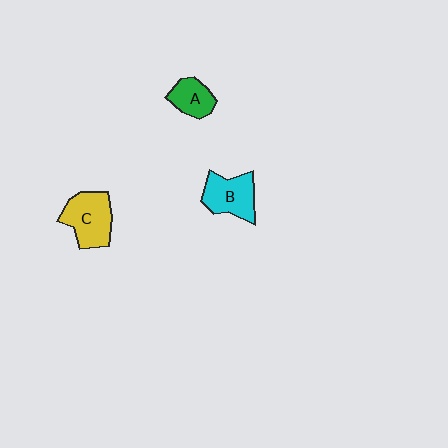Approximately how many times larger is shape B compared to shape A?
Approximately 1.5 times.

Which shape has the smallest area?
Shape A (green).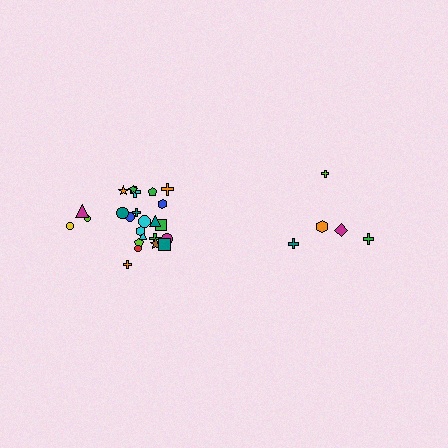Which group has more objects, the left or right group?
The left group.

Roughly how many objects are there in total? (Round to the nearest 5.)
Roughly 30 objects in total.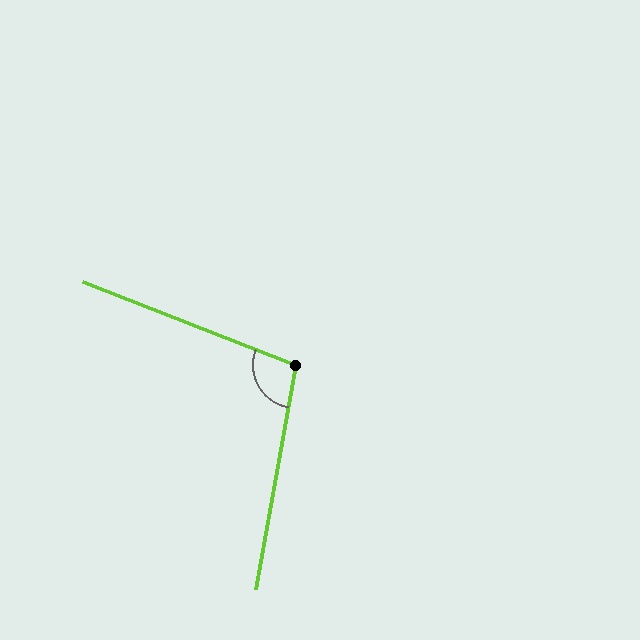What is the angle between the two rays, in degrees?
Approximately 101 degrees.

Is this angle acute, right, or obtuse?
It is obtuse.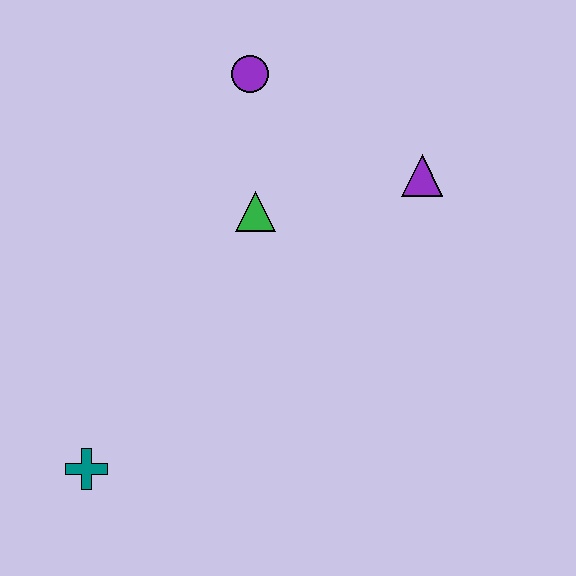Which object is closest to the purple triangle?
The green triangle is closest to the purple triangle.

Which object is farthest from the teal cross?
The purple triangle is farthest from the teal cross.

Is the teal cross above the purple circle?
No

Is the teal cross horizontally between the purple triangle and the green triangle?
No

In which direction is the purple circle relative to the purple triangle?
The purple circle is to the left of the purple triangle.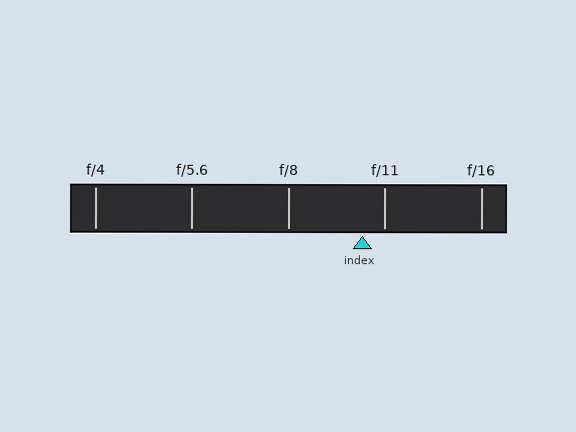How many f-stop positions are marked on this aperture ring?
There are 5 f-stop positions marked.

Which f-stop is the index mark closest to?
The index mark is closest to f/11.